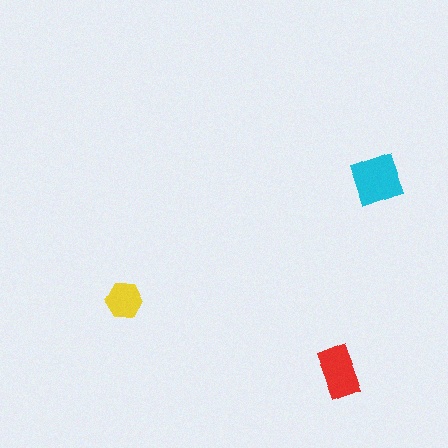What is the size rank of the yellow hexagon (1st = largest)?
3rd.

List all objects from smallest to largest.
The yellow hexagon, the red rectangle, the cyan diamond.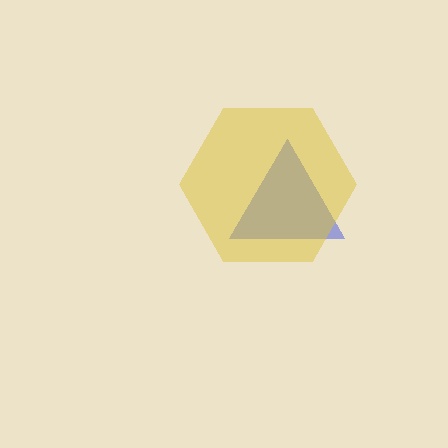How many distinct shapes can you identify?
There are 2 distinct shapes: a blue triangle, a yellow hexagon.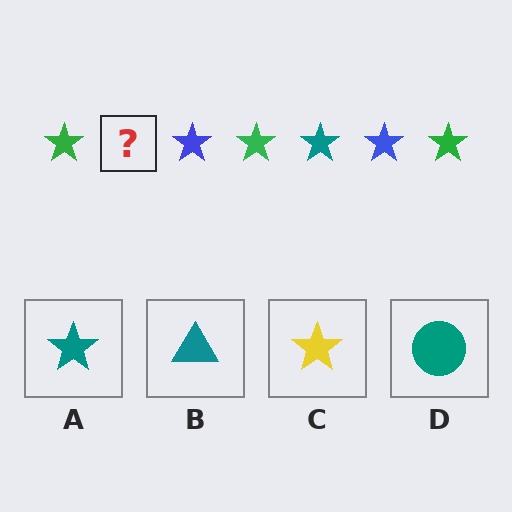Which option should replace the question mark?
Option A.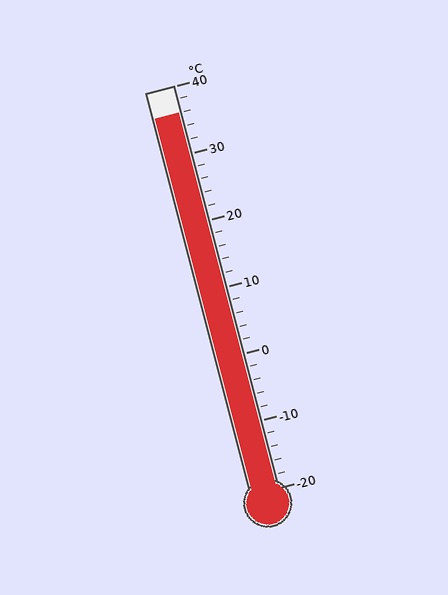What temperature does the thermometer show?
The thermometer shows approximately 36°C.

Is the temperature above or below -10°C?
The temperature is above -10°C.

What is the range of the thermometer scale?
The thermometer scale ranges from -20°C to 40°C.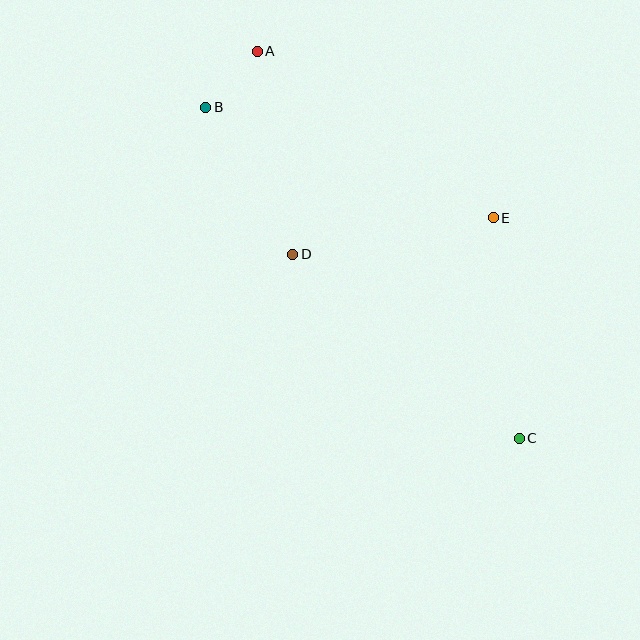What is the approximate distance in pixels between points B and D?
The distance between B and D is approximately 170 pixels.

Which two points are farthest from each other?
Points A and C are farthest from each other.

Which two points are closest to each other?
Points A and B are closest to each other.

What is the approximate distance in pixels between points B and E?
The distance between B and E is approximately 308 pixels.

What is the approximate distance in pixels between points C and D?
The distance between C and D is approximately 292 pixels.